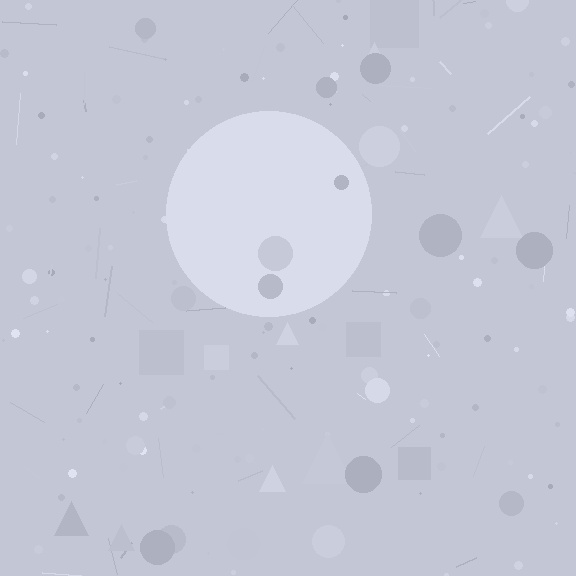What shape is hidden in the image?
A circle is hidden in the image.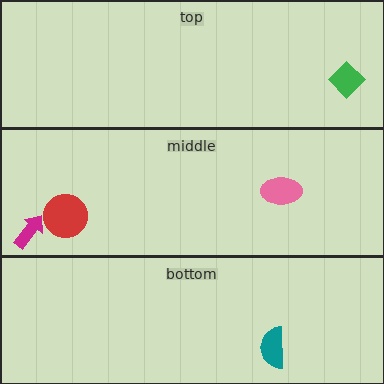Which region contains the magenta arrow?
The middle region.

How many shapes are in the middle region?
3.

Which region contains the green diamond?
The top region.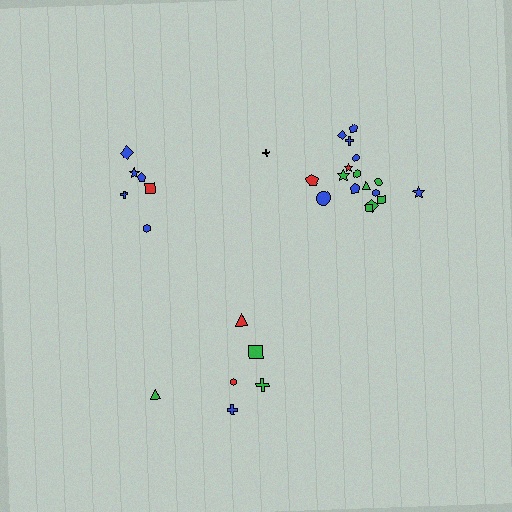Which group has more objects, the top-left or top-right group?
The top-right group.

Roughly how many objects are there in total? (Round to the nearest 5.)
Roughly 30 objects in total.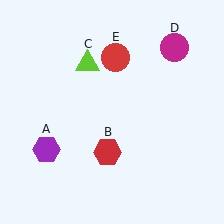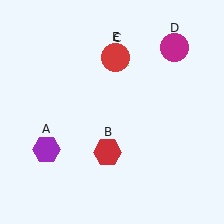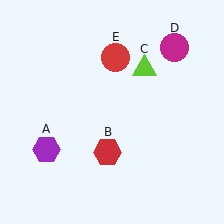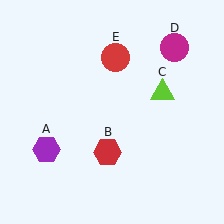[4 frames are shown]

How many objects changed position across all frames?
1 object changed position: lime triangle (object C).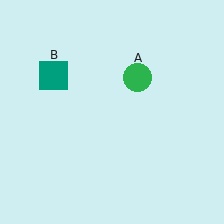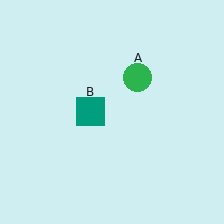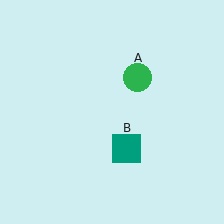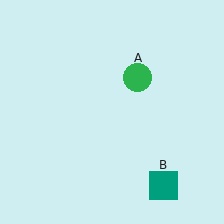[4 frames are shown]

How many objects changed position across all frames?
1 object changed position: teal square (object B).